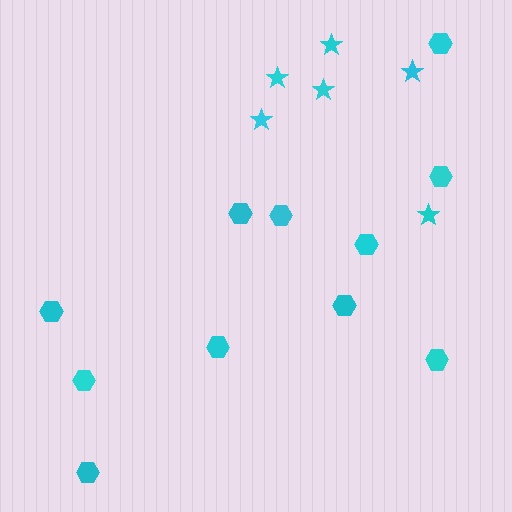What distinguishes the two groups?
There are 2 groups: one group of stars (6) and one group of hexagons (11).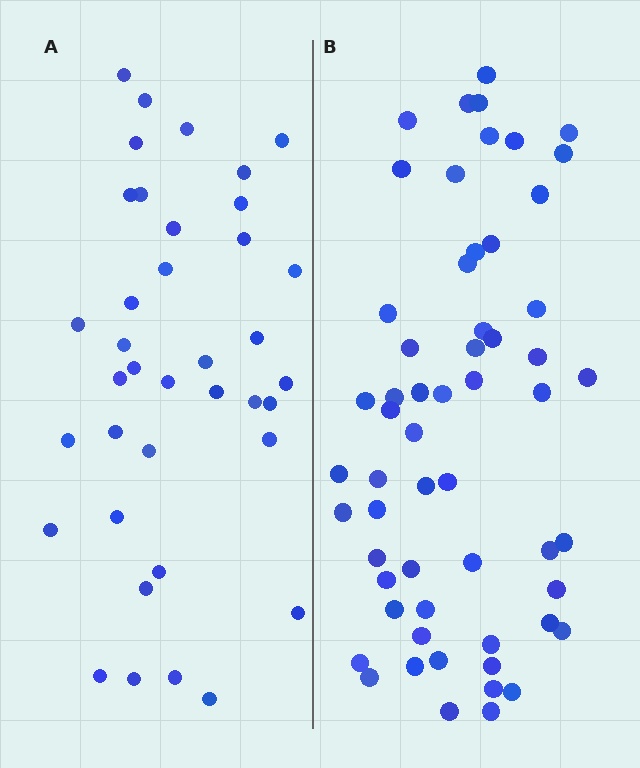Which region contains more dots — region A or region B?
Region B (the right region) has more dots.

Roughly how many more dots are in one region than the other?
Region B has approximately 20 more dots than region A.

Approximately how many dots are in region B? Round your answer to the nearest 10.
About 60 dots. (The exact count is 58, which rounds to 60.)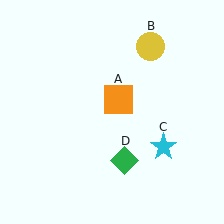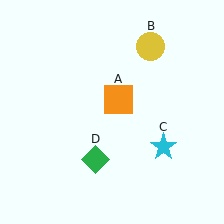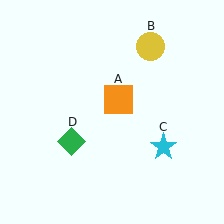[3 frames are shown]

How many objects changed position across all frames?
1 object changed position: green diamond (object D).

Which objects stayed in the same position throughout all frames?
Orange square (object A) and yellow circle (object B) and cyan star (object C) remained stationary.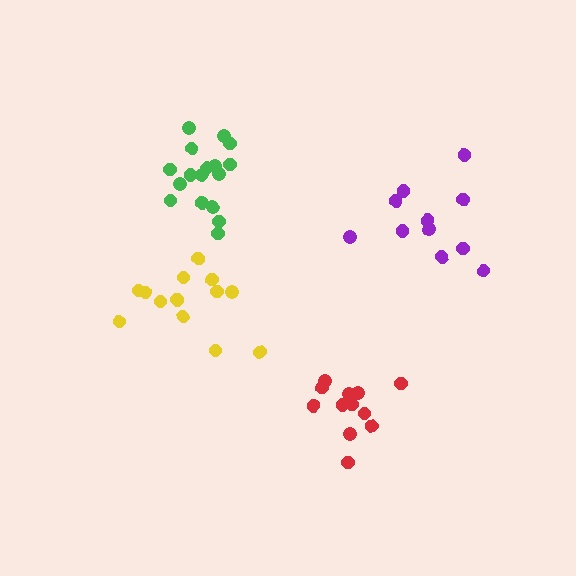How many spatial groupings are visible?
There are 4 spatial groupings.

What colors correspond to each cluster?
The clusters are colored: green, purple, yellow, red.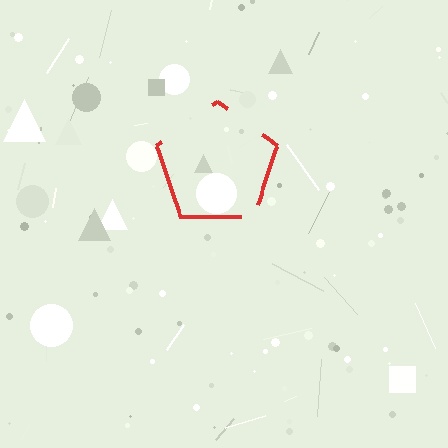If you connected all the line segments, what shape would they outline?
They would outline a pentagon.